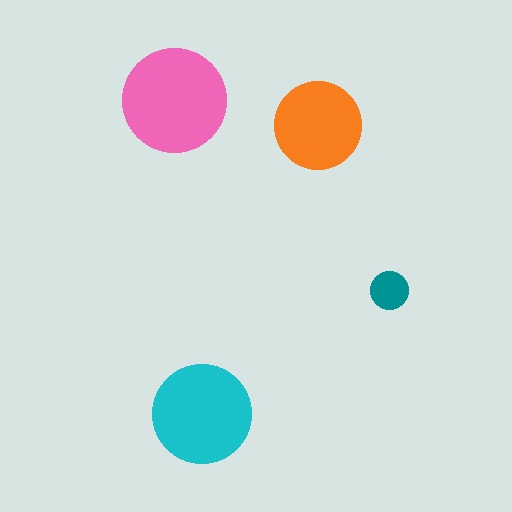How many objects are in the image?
There are 4 objects in the image.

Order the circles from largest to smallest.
the pink one, the cyan one, the orange one, the teal one.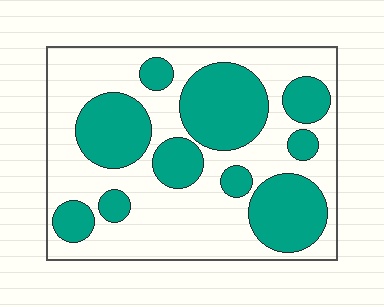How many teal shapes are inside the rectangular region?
10.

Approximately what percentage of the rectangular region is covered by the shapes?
Approximately 40%.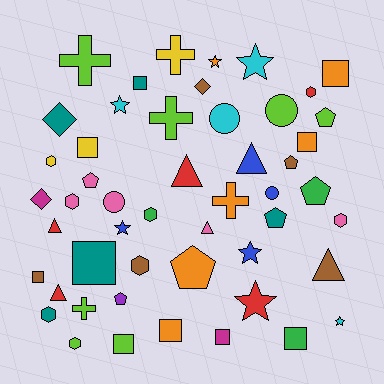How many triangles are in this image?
There are 6 triangles.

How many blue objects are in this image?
There are 4 blue objects.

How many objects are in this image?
There are 50 objects.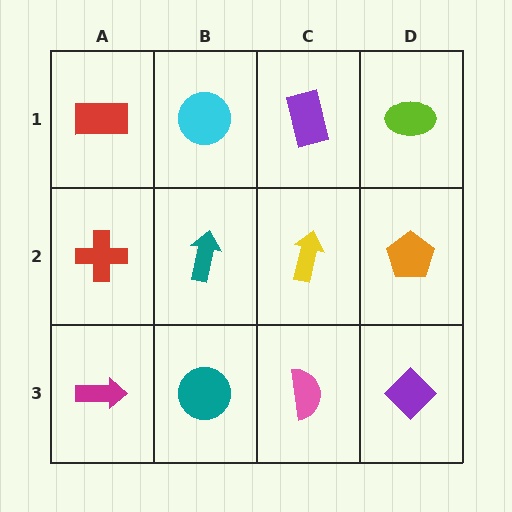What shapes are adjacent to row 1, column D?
An orange pentagon (row 2, column D), a purple rectangle (row 1, column C).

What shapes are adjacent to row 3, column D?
An orange pentagon (row 2, column D), a pink semicircle (row 3, column C).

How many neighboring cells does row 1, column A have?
2.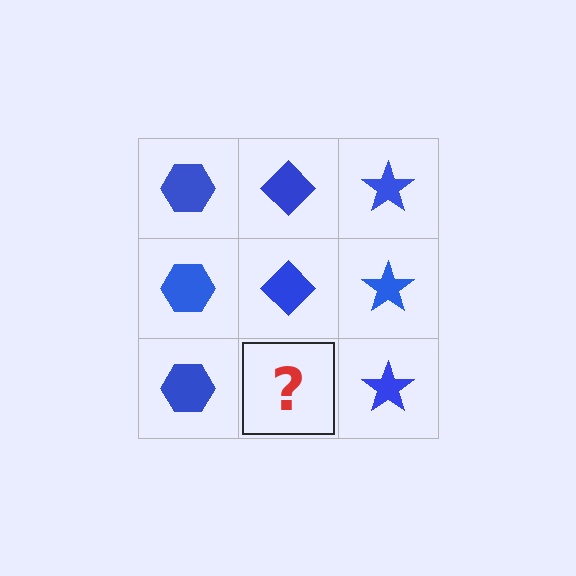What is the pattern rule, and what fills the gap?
The rule is that each column has a consistent shape. The gap should be filled with a blue diamond.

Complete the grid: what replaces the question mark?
The question mark should be replaced with a blue diamond.